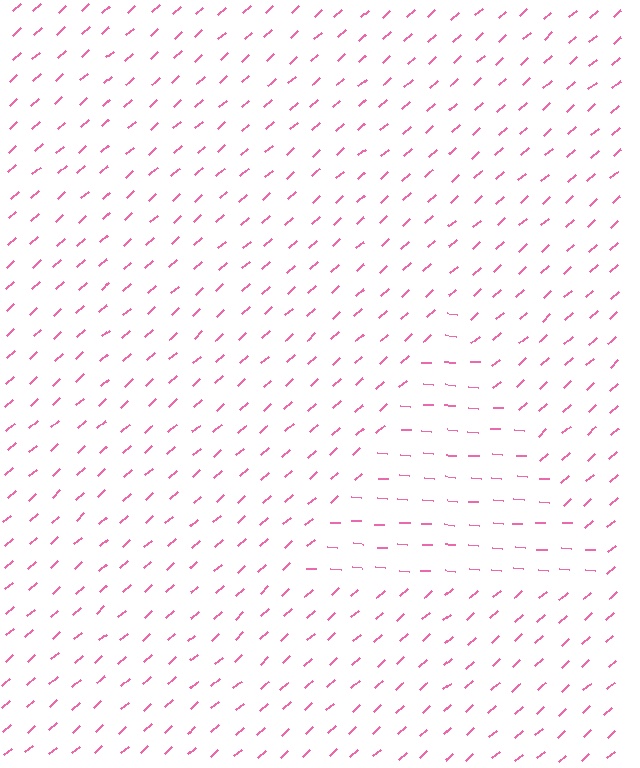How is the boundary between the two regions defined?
The boundary is defined purely by a change in line orientation (approximately 45 degrees difference). All lines are the same color and thickness.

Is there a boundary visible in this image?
Yes, there is a texture boundary formed by a change in line orientation.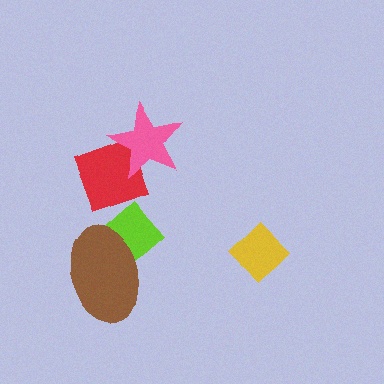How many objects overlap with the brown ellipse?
1 object overlaps with the brown ellipse.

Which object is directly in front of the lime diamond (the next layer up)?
The red diamond is directly in front of the lime diamond.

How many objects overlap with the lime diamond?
2 objects overlap with the lime diamond.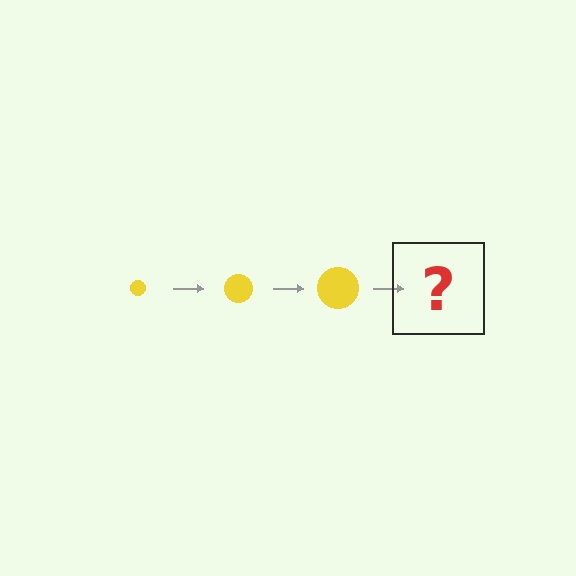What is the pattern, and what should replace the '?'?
The pattern is that the circle gets progressively larger each step. The '?' should be a yellow circle, larger than the previous one.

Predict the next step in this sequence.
The next step is a yellow circle, larger than the previous one.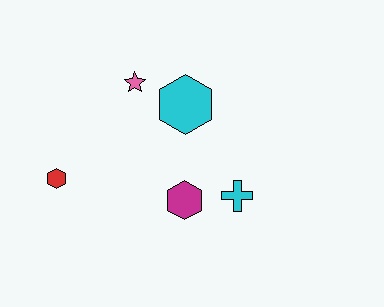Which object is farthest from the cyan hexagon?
The red hexagon is farthest from the cyan hexagon.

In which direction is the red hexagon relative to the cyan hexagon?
The red hexagon is to the left of the cyan hexagon.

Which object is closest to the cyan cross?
The magenta hexagon is closest to the cyan cross.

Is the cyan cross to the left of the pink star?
No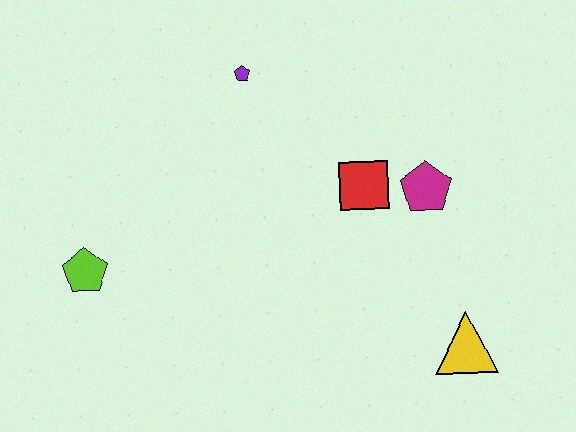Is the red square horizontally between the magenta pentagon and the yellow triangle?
No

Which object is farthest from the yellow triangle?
The lime pentagon is farthest from the yellow triangle.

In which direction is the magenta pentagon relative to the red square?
The magenta pentagon is to the right of the red square.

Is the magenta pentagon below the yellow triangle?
No